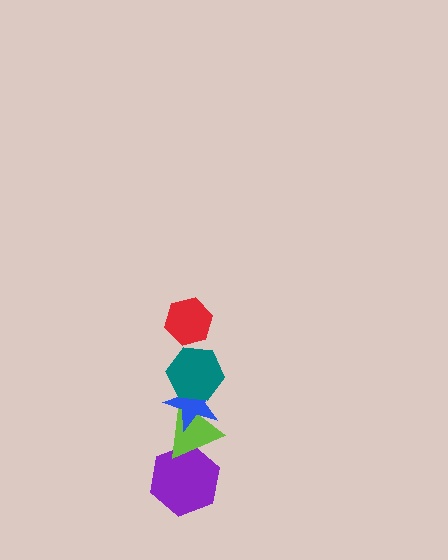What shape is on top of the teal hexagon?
The red hexagon is on top of the teal hexagon.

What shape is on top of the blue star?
The teal hexagon is on top of the blue star.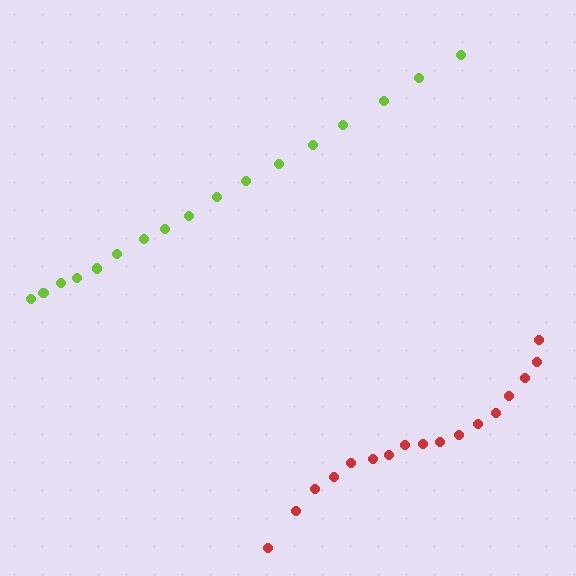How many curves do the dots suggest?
There are 2 distinct paths.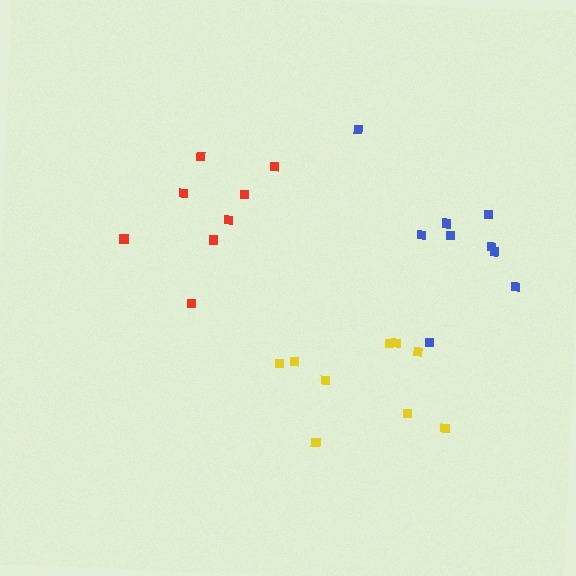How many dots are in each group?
Group 1: 8 dots, Group 2: 9 dots, Group 3: 9 dots (26 total).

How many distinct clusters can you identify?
There are 3 distinct clusters.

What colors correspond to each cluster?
The clusters are colored: red, yellow, blue.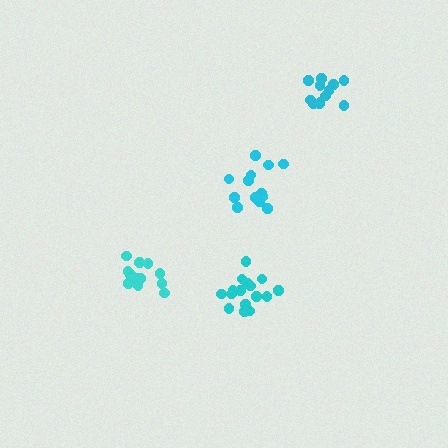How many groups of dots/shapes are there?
There are 4 groups.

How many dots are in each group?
Group 1: 12 dots, Group 2: 16 dots, Group 3: 13 dots, Group 4: 14 dots (55 total).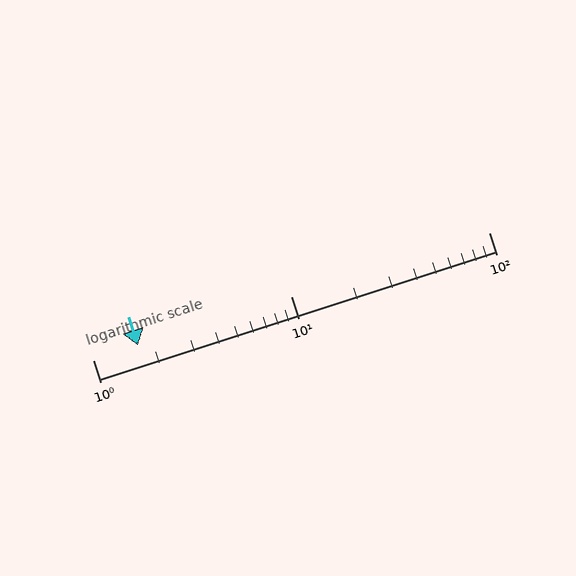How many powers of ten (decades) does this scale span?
The scale spans 2 decades, from 1 to 100.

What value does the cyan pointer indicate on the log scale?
The pointer indicates approximately 1.7.